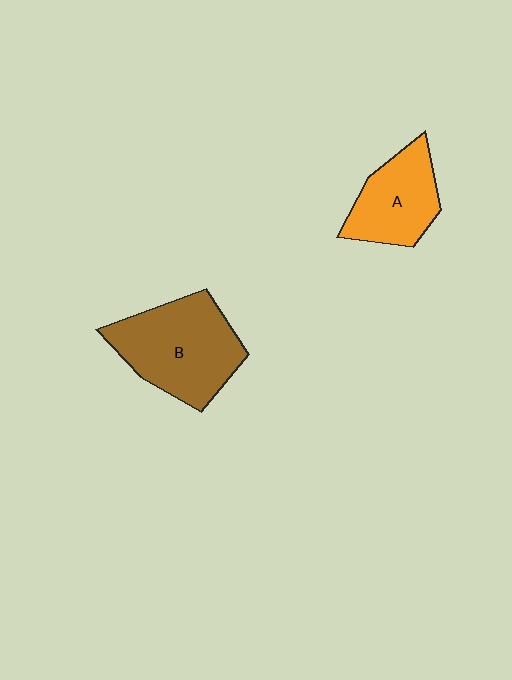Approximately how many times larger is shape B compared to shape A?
Approximately 1.5 times.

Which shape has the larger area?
Shape B (brown).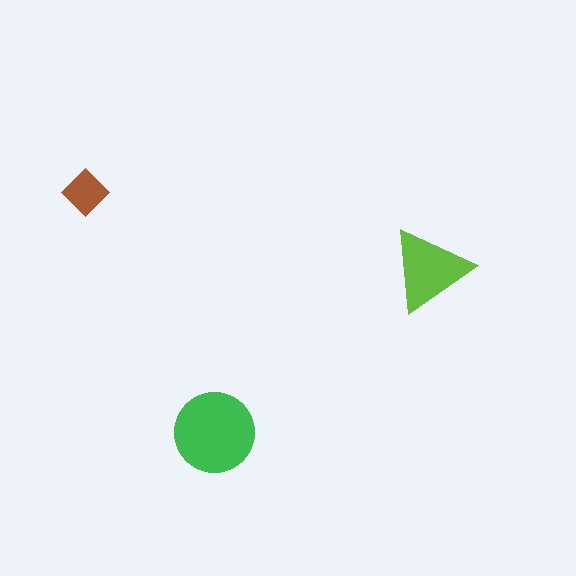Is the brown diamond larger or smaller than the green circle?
Smaller.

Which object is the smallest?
The brown diamond.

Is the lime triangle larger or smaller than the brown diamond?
Larger.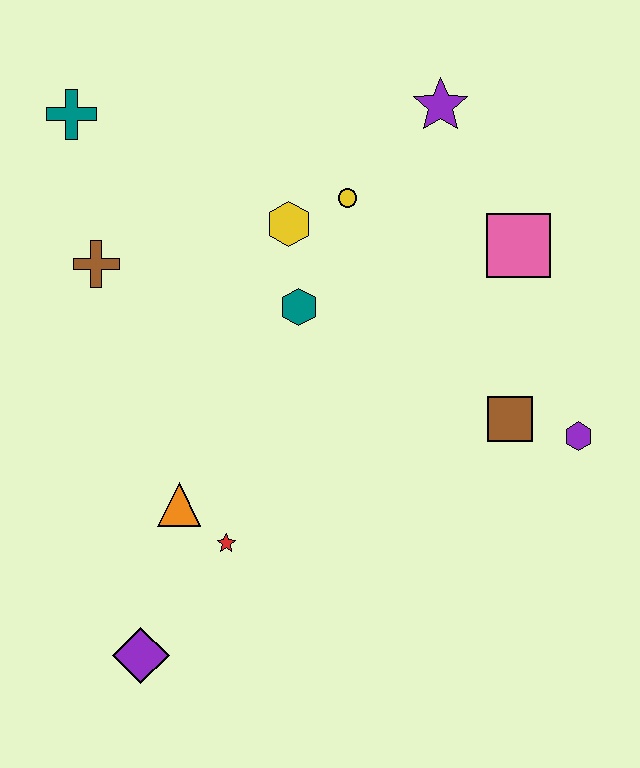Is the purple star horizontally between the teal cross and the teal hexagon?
No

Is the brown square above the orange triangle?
Yes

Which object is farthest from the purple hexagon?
The teal cross is farthest from the purple hexagon.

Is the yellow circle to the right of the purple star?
No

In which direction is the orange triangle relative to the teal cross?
The orange triangle is below the teal cross.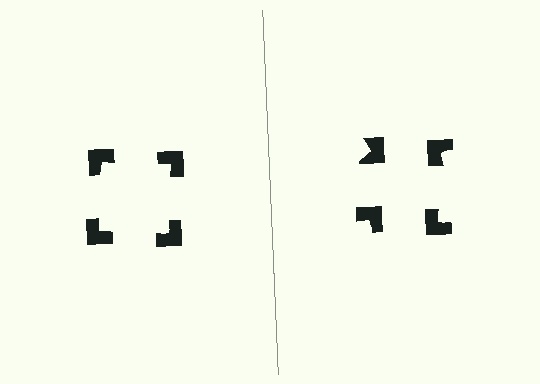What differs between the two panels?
The notched squares are positioned identically on both sides; only the wedge orientations differ. On the left they align to a square; on the right they are misaligned.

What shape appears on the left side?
An illusory square.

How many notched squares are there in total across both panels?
8 — 4 on each side.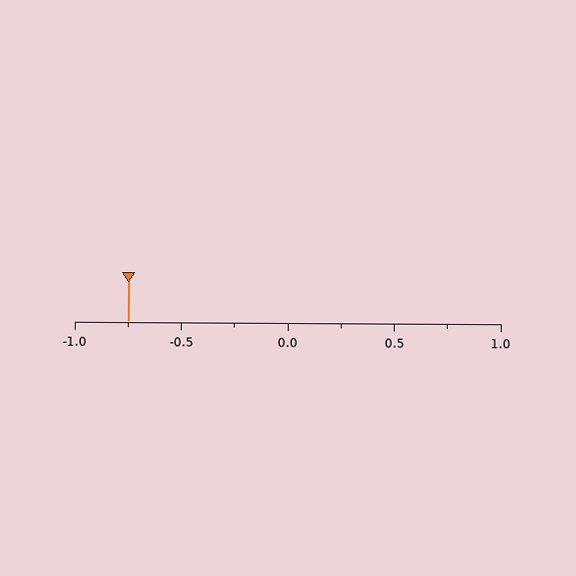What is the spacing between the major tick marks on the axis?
The major ticks are spaced 0.5 apart.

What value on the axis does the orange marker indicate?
The marker indicates approximately -0.75.